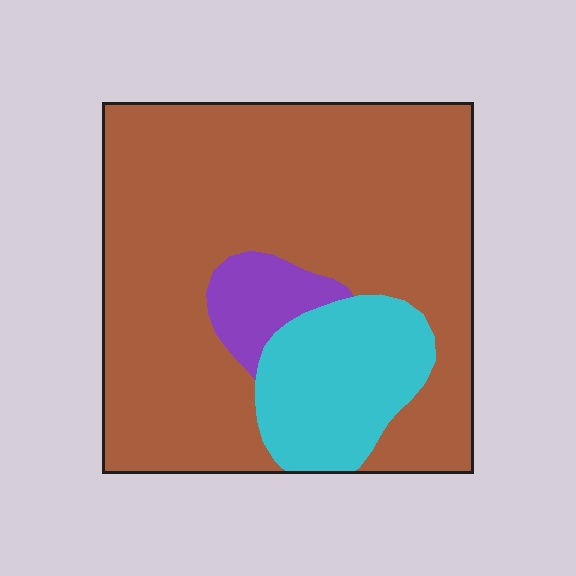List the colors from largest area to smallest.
From largest to smallest: brown, cyan, purple.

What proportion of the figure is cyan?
Cyan covers roughly 15% of the figure.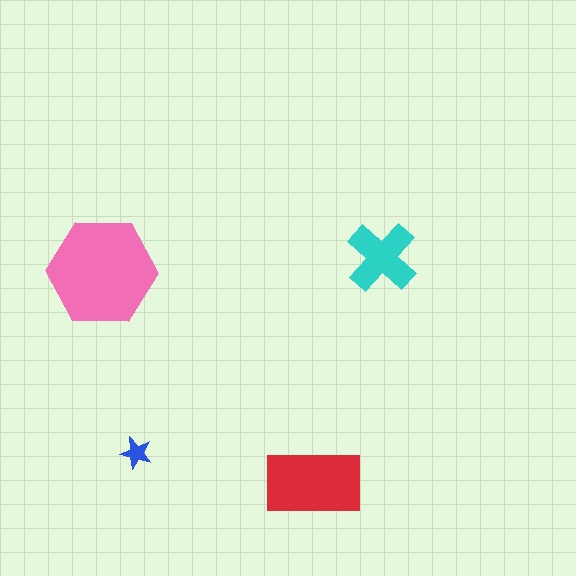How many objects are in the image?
There are 4 objects in the image.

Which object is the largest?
The pink hexagon.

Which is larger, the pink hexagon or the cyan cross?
The pink hexagon.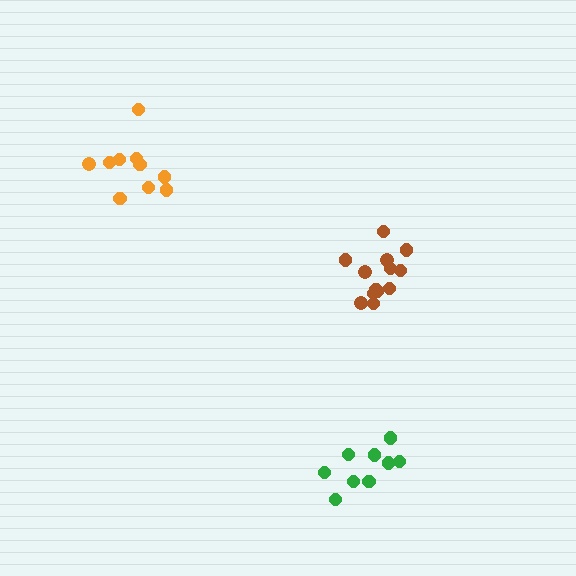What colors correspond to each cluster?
The clusters are colored: green, orange, brown.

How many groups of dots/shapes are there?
There are 3 groups.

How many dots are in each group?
Group 1: 9 dots, Group 2: 10 dots, Group 3: 13 dots (32 total).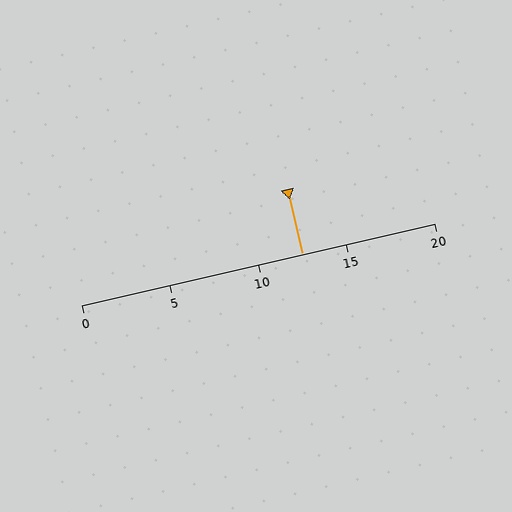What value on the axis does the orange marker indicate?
The marker indicates approximately 12.5.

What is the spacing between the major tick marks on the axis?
The major ticks are spaced 5 apart.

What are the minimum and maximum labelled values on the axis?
The axis runs from 0 to 20.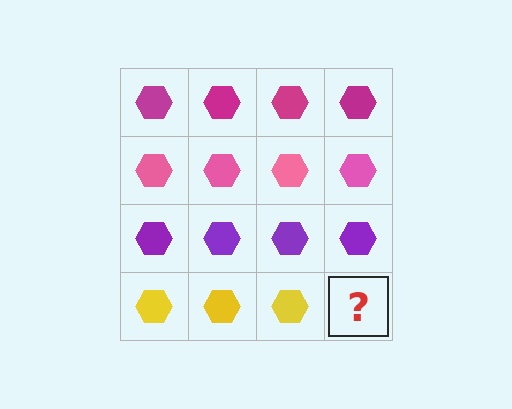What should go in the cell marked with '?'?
The missing cell should contain a yellow hexagon.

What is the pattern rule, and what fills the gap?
The rule is that each row has a consistent color. The gap should be filled with a yellow hexagon.